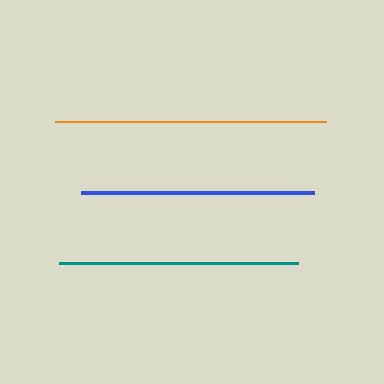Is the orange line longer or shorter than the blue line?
The orange line is longer than the blue line.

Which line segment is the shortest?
The blue line is the shortest at approximately 233 pixels.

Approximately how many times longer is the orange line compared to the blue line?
The orange line is approximately 1.2 times the length of the blue line.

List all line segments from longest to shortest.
From longest to shortest: orange, teal, blue.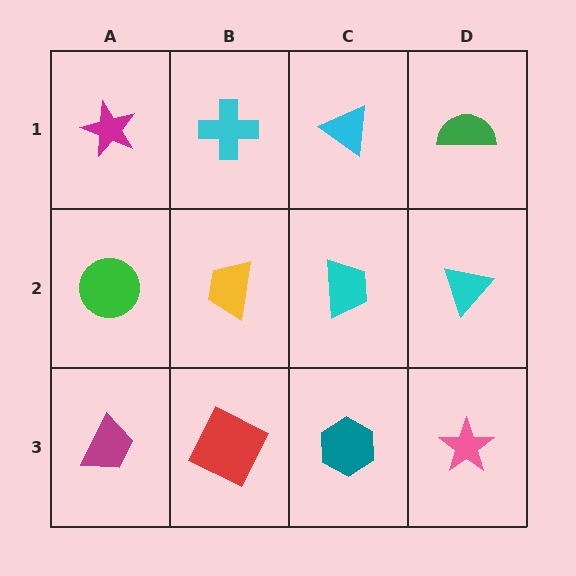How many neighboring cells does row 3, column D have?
2.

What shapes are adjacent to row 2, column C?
A cyan triangle (row 1, column C), a teal hexagon (row 3, column C), a yellow trapezoid (row 2, column B), a cyan triangle (row 2, column D).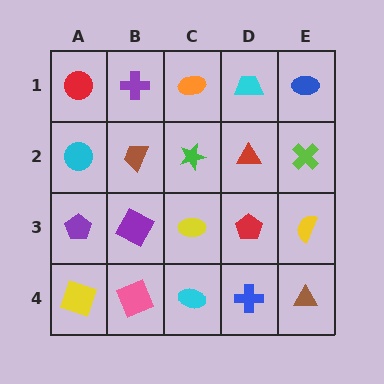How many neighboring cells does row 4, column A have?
2.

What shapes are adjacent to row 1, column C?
A green star (row 2, column C), a purple cross (row 1, column B), a cyan trapezoid (row 1, column D).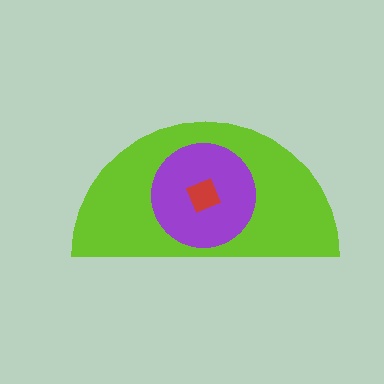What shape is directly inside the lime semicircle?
The purple circle.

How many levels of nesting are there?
3.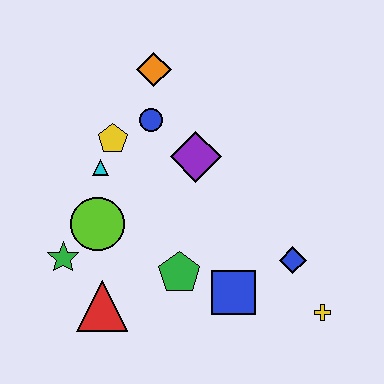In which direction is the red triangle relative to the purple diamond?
The red triangle is below the purple diamond.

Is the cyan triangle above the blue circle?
No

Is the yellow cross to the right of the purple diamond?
Yes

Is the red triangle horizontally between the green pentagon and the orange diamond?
No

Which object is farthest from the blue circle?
The yellow cross is farthest from the blue circle.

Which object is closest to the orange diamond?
The blue circle is closest to the orange diamond.